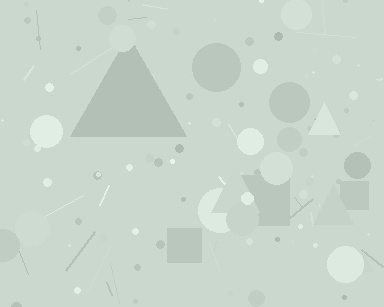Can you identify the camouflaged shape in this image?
The camouflaged shape is a triangle.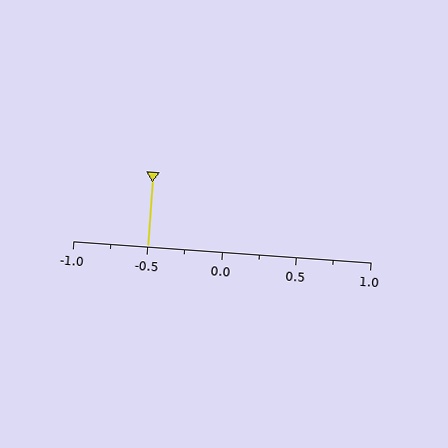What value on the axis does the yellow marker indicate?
The marker indicates approximately -0.5.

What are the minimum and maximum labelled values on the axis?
The axis runs from -1.0 to 1.0.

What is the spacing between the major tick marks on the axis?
The major ticks are spaced 0.5 apart.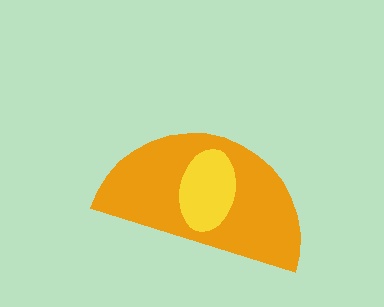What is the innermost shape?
The yellow ellipse.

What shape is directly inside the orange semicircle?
The yellow ellipse.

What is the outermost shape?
The orange semicircle.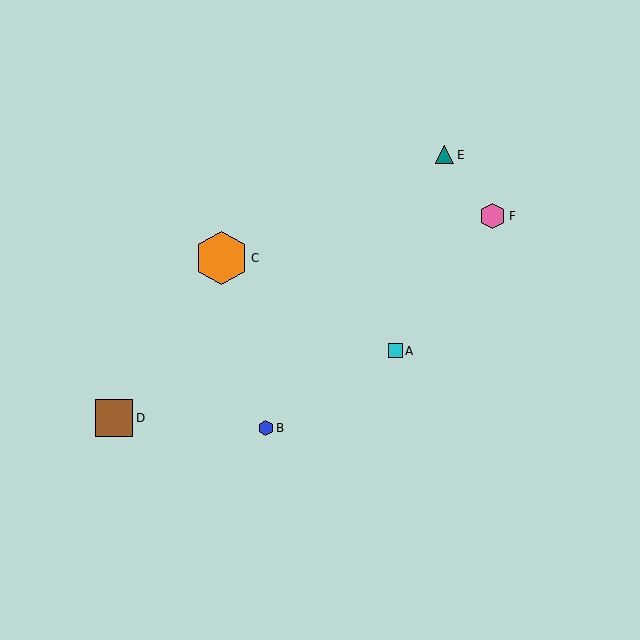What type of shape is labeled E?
Shape E is a teal triangle.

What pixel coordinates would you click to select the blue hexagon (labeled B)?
Click at (266, 428) to select the blue hexagon B.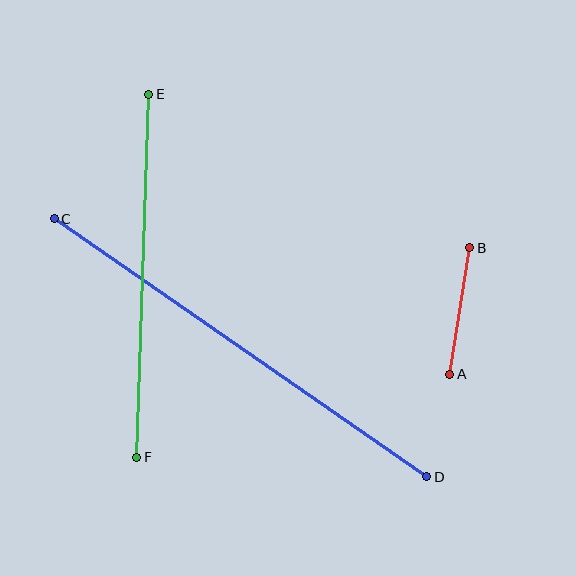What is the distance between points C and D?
The distance is approximately 453 pixels.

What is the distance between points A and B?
The distance is approximately 128 pixels.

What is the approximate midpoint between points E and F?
The midpoint is at approximately (143, 276) pixels.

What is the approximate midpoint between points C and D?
The midpoint is at approximately (240, 348) pixels.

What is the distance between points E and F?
The distance is approximately 363 pixels.